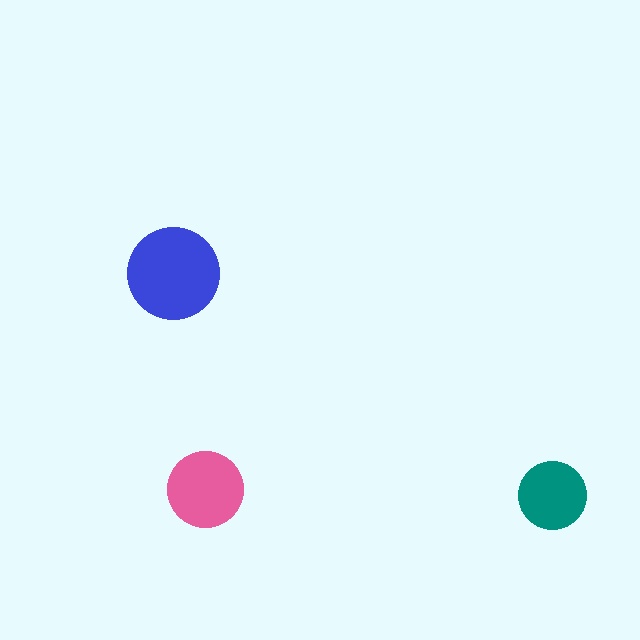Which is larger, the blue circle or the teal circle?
The blue one.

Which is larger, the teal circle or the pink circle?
The pink one.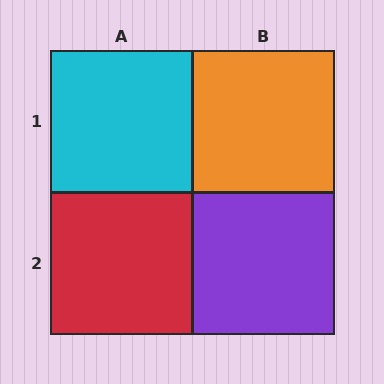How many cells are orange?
1 cell is orange.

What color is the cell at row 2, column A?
Red.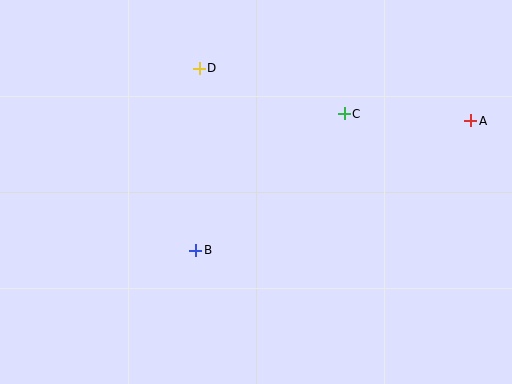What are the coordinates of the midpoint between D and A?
The midpoint between D and A is at (335, 94).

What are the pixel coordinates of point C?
Point C is at (344, 114).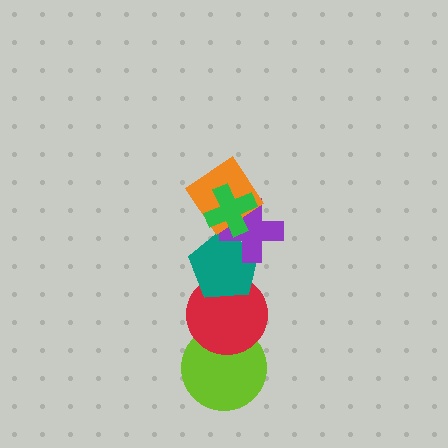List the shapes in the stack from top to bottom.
From top to bottom: the green cross, the orange diamond, the purple cross, the teal pentagon, the red circle, the lime circle.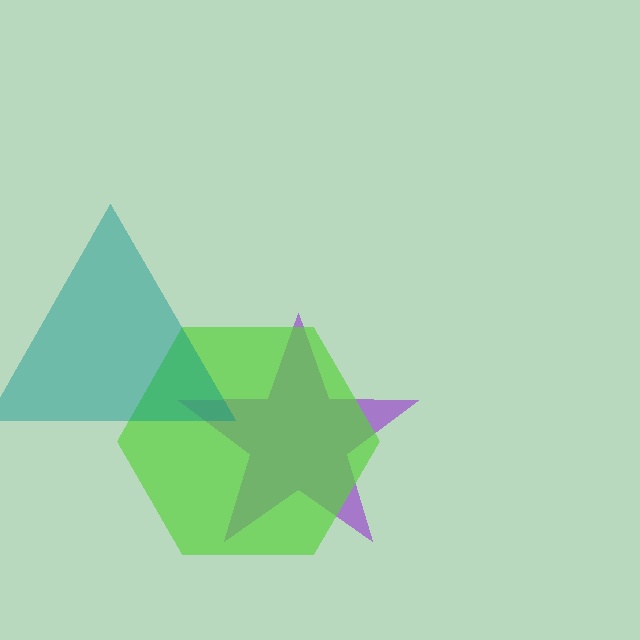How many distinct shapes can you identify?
There are 3 distinct shapes: a purple star, a lime hexagon, a teal triangle.